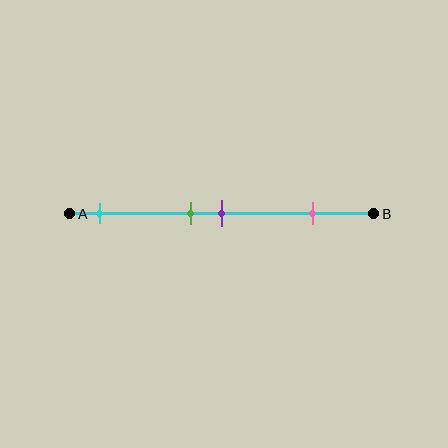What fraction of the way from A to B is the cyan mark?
The cyan mark is approximately 10% (0.1) of the way from A to B.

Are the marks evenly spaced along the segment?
No, the marks are not evenly spaced.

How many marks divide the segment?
There are 4 marks dividing the segment.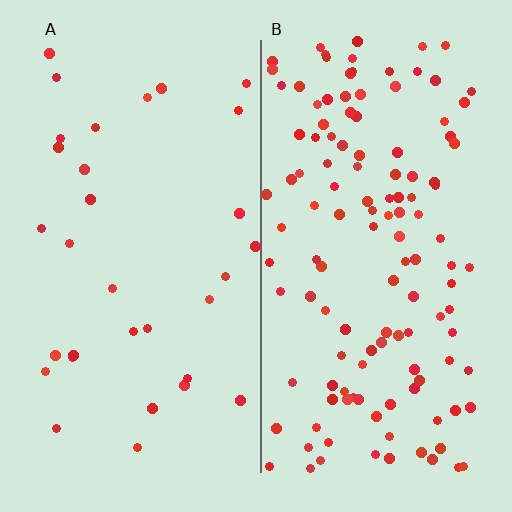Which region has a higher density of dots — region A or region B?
B (the right).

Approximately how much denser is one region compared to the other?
Approximately 4.0× — region B over region A.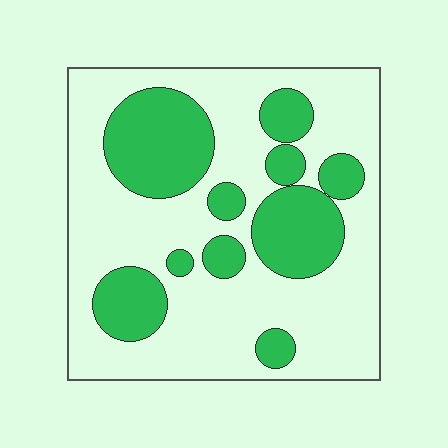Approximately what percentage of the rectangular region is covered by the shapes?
Approximately 30%.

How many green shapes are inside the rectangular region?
10.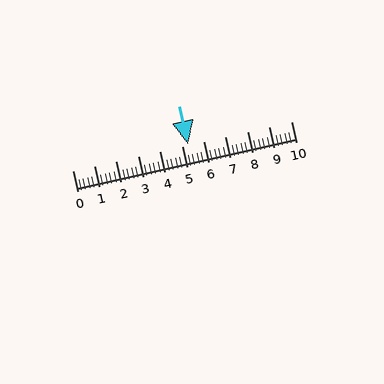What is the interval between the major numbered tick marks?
The major tick marks are spaced 1 units apart.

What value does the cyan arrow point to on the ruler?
The cyan arrow points to approximately 5.3.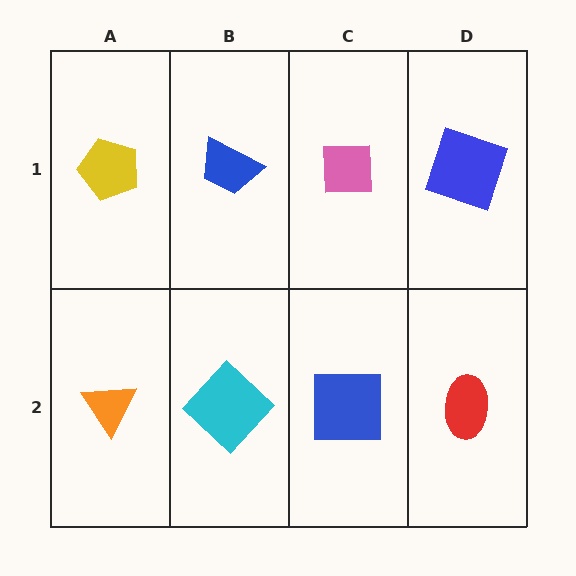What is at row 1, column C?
A pink square.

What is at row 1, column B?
A blue trapezoid.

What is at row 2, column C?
A blue square.